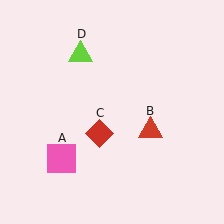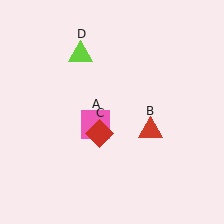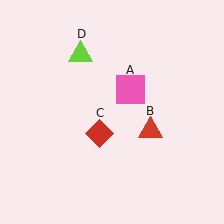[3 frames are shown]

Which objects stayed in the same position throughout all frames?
Red triangle (object B) and red diamond (object C) and lime triangle (object D) remained stationary.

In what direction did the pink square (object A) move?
The pink square (object A) moved up and to the right.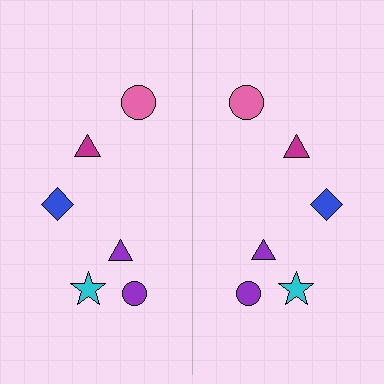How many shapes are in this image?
There are 12 shapes in this image.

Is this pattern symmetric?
Yes, this pattern has bilateral (reflection) symmetry.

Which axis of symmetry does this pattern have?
The pattern has a vertical axis of symmetry running through the center of the image.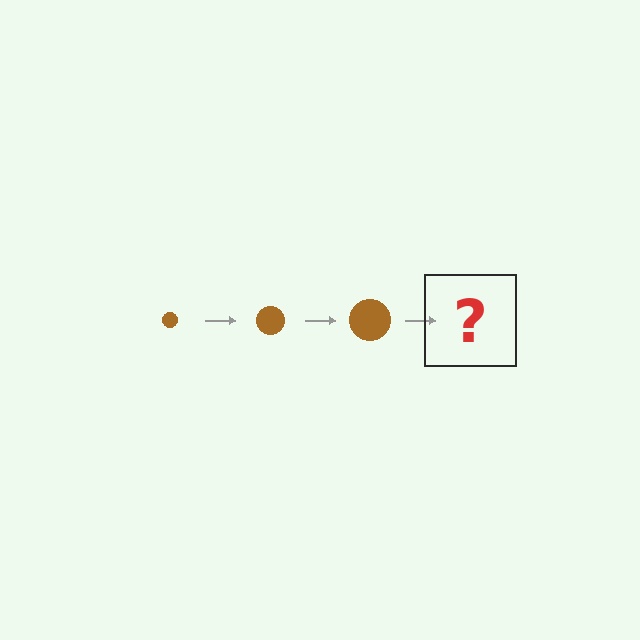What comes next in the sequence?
The next element should be a brown circle, larger than the previous one.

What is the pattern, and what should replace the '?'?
The pattern is that the circle gets progressively larger each step. The '?' should be a brown circle, larger than the previous one.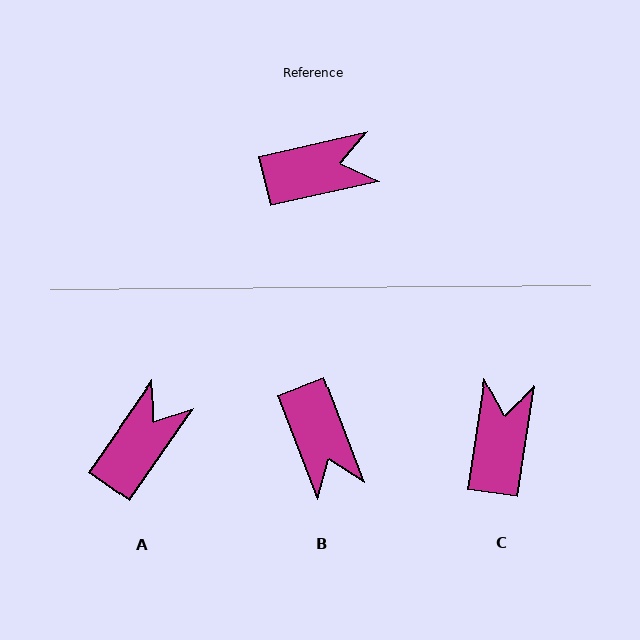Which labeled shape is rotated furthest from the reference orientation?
B, about 82 degrees away.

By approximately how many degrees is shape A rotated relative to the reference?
Approximately 43 degrees counter-clockwise.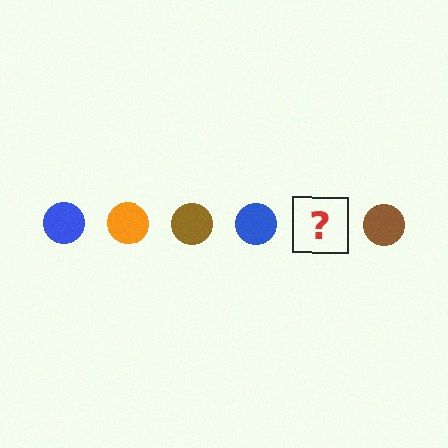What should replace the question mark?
The question mark should be replaced with an orange circle.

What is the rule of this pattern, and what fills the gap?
The rule is that the pattern cycles through blue, orange, brown circles. The gap should be filled with an orange circle.